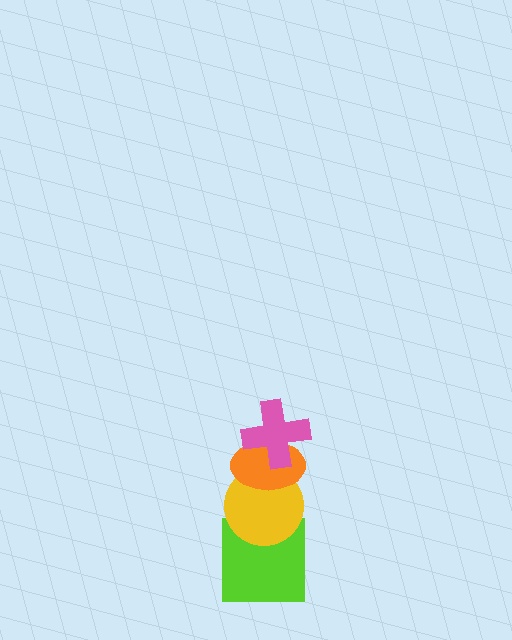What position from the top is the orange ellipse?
The orange ellipse is 2nd from the top.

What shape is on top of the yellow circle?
The orange ellipse is on top of the yellow circle.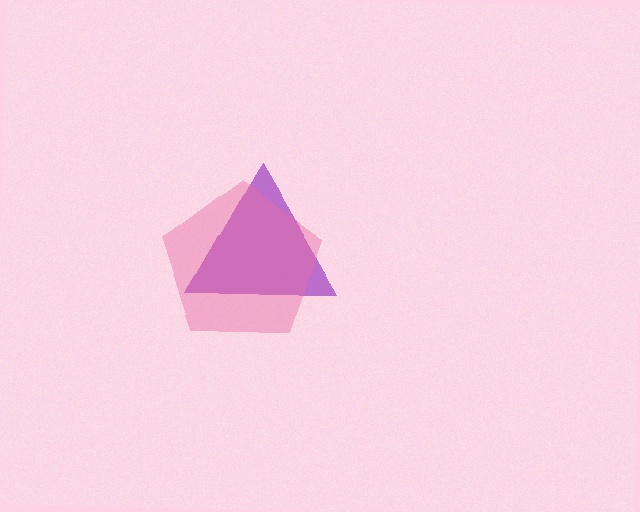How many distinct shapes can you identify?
There are 2 distinct shapes: a purple triangle, a pink pentagon.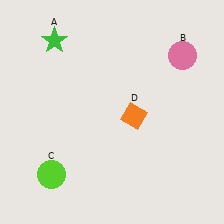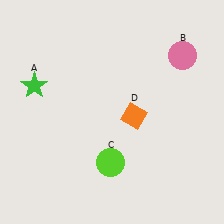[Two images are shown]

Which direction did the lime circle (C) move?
The lime circle (C) moved right.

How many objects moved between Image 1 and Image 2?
2 objects moved between the two images.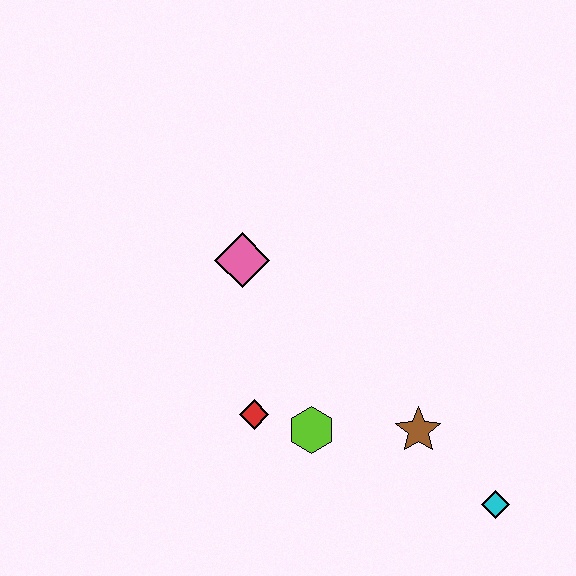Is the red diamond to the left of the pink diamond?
No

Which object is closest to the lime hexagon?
The red diamond is closest to the lime hexagon.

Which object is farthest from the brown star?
The pink diamond is farthest from the brown star.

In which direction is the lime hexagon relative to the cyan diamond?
The lime hexagon is to the left of the cyan diamond.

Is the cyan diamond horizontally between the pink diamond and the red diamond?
No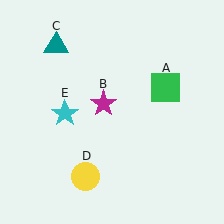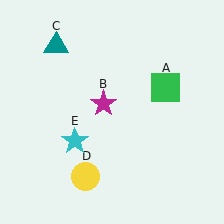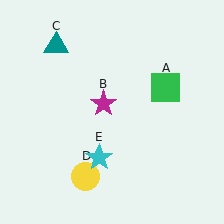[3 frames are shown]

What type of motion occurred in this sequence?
The cyan star (object E) rotated counterclockwise around the center of the scene.